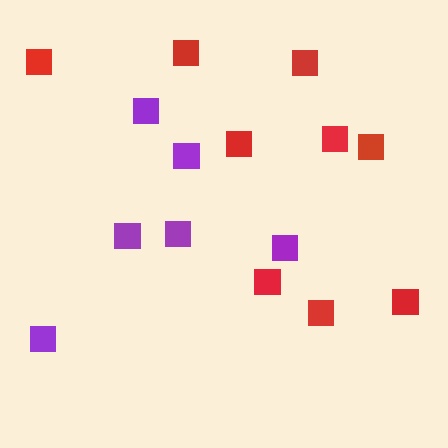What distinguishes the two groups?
There are 2 groups: one group of purple squares (6) and one group of red squares (9).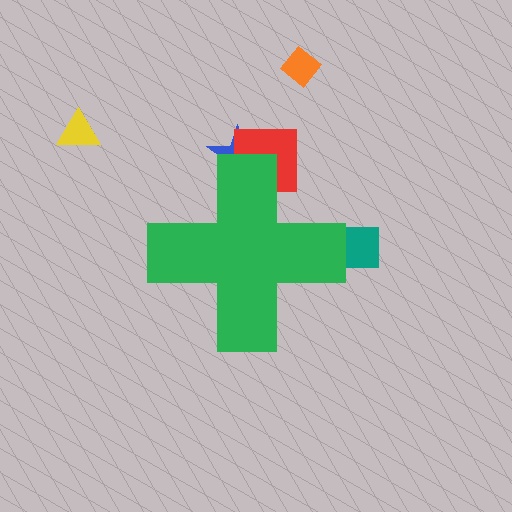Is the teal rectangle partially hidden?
Yes, the teal rectangle is partially hidden behind the green cross.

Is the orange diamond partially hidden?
No, the orange diamond is fully visible.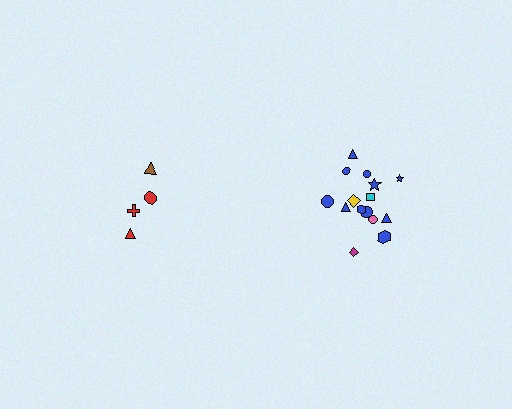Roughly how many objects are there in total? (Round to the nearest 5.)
Roughly 20 objects in total.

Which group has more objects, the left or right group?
The right group.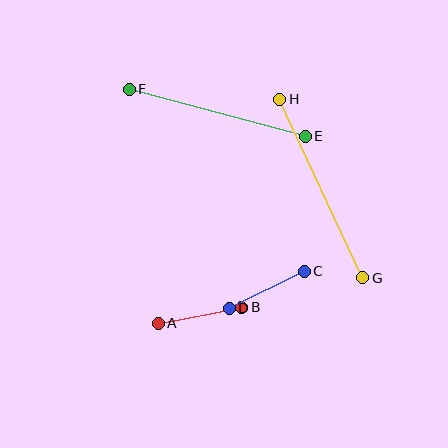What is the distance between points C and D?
The distance is approximately 83 pixels.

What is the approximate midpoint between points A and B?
The midpoint is at approximately (200, 315) pixels.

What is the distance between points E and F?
The distance is approximately 182 pixels.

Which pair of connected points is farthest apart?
Points G and H are farthest apart.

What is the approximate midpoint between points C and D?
The midpoint is at approximately (267, 290) pixels.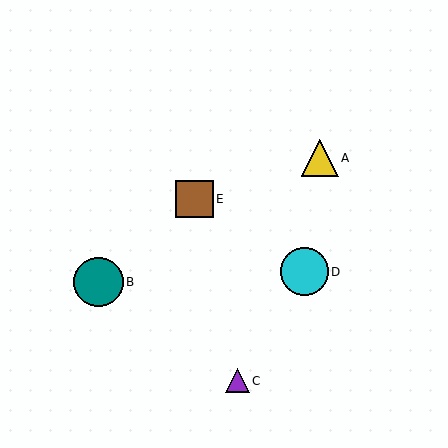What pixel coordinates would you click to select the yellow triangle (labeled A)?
Click at (320, 158) to select the yellow triangle A.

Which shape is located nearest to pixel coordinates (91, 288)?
The teal circle (labeled B) at (98, 282) is nearest to that location.